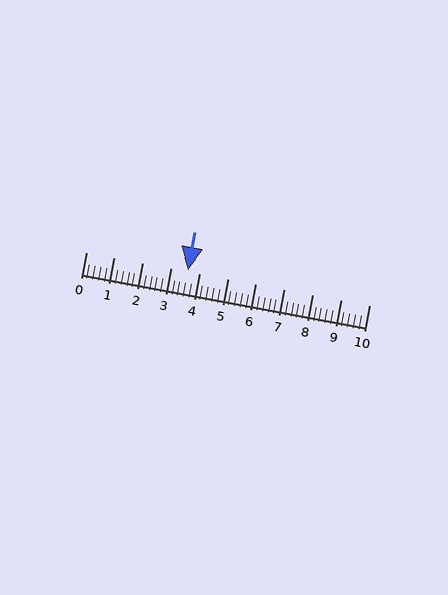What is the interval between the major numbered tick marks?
The major tick marks are spaced 1 units apart.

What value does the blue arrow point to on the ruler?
The blue arrow points to approximately 3.6.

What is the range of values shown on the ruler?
The ruler shows values from 0 to 10.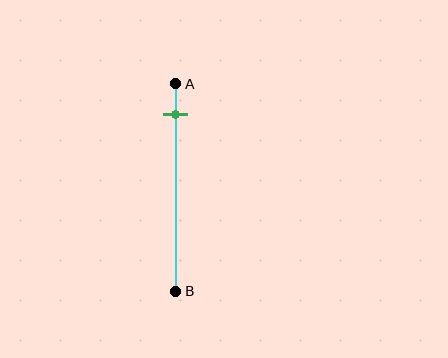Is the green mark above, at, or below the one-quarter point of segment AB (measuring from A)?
The green mark is above the one-quarter point of segment AB.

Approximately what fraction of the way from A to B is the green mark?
The green mark is approximately 15% of the way from A to B.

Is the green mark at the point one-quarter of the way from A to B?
No, the mark is at about 15% from A, not at the 25% one-quarter point.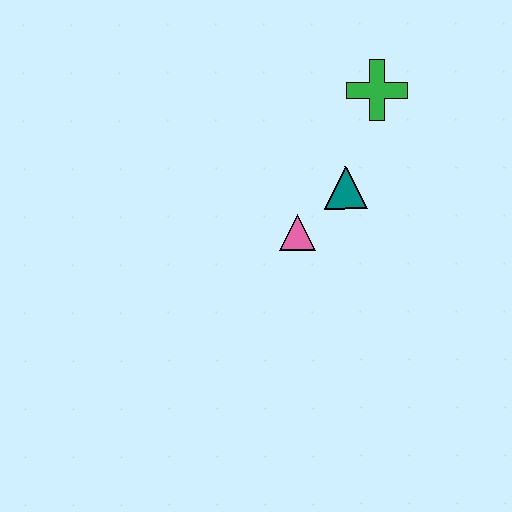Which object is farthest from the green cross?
The pink triangle is farthest from the green cross.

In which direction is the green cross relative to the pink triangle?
The green cross is above the pink triangle.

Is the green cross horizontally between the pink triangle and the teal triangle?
No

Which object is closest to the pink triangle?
The teal triangle is closest to the pink triangle.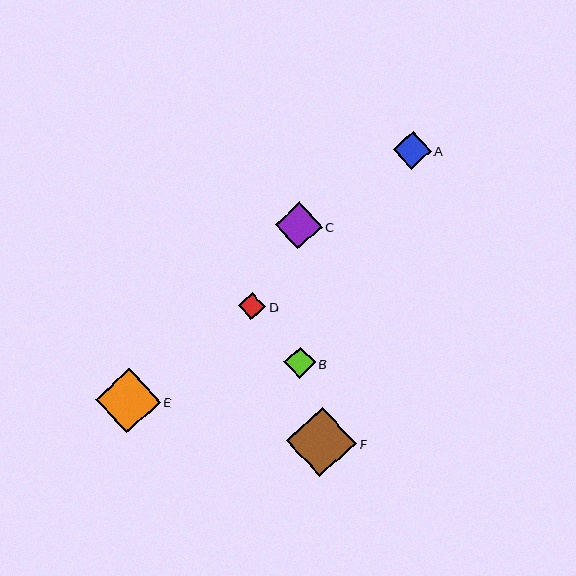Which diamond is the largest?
Diamond F is the largest with a size of approximately 70 pixels.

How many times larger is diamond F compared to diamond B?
Diamond F is approximately 2.2 times the size of diamond B.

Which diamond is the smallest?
Diamond D is the smallest with a size of approximately 27 pixels.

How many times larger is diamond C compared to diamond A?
Diamond C is approximately 1.3 times the size of diamond A.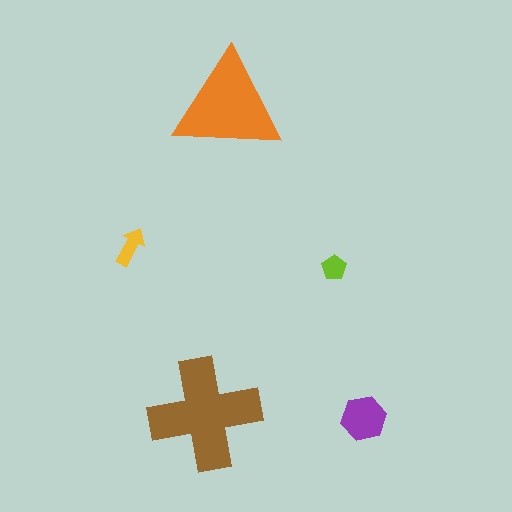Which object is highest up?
The orange triangle is topmost.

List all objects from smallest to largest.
The lime pentagon, the yellow arrow, the purple hexagon, the orange triangle, the brown cross.